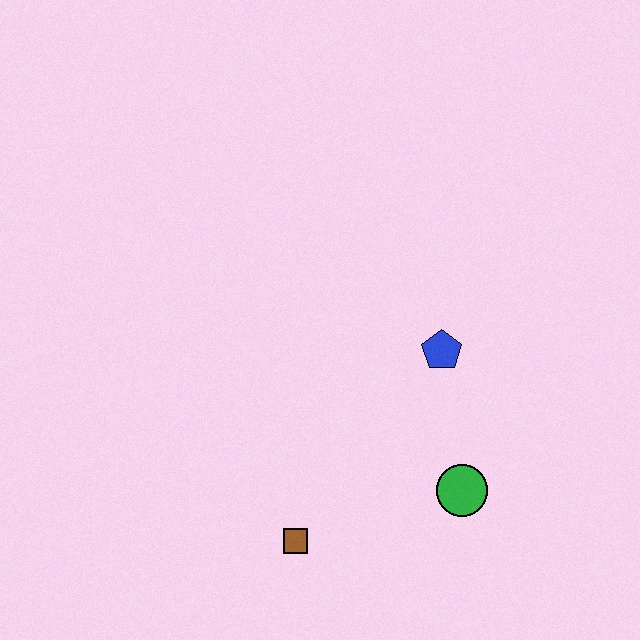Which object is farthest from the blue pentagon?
The brown square is farthest from the blue pentagon.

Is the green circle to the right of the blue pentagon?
Yes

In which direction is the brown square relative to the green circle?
The brown square is to the left of the green circle.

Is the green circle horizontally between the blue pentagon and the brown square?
No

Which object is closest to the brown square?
The green circle is closest to the brown square.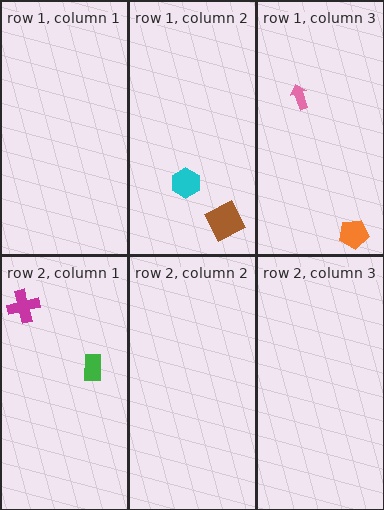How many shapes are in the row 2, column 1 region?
2.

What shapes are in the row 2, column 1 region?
The magenta cross, the green rectangle.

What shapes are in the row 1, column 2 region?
The cyan hexagon, the brown diamond.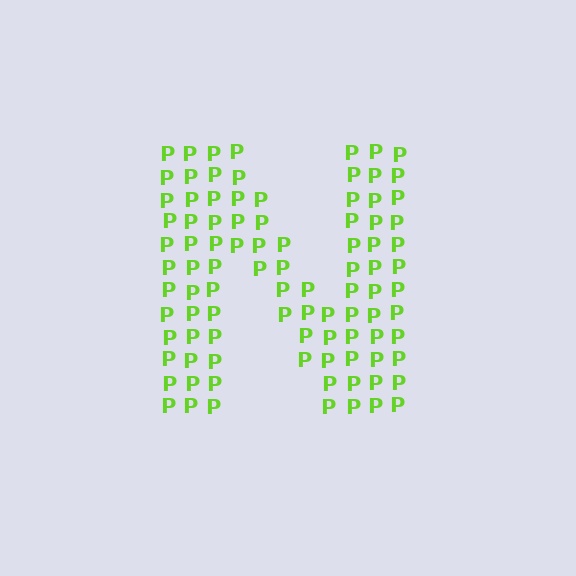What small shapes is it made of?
It is made of small letter P's.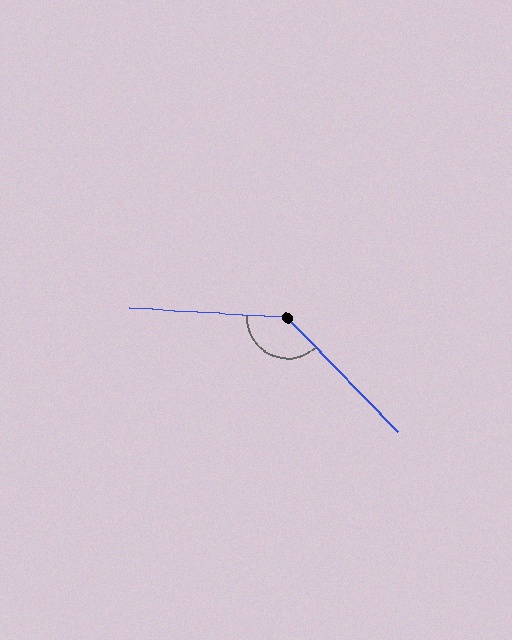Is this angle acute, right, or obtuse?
It is obtuse.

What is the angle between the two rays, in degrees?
Approximately 138 degrees.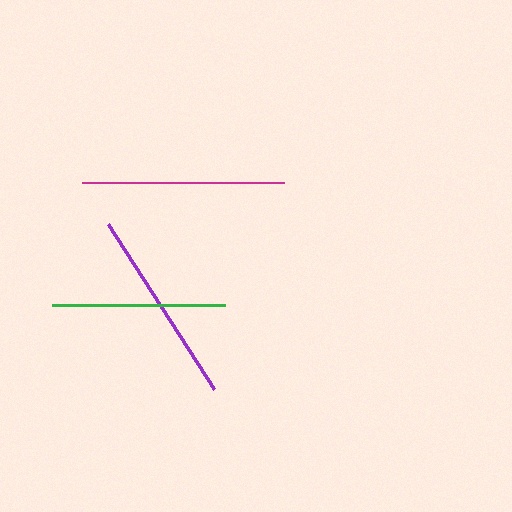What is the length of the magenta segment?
The magenta segment is approximately 203 pixels long.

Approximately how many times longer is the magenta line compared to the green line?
The magenta line is approximately 1.2 times the length of the green line.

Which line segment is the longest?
The magenta line is the longest at approximately 203 pixels.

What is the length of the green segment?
The green segment is approximately 173 pixels long.